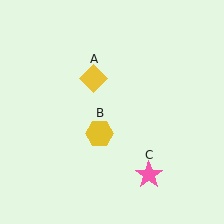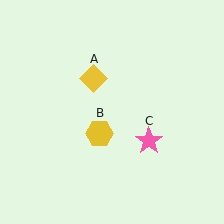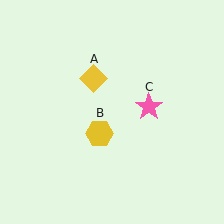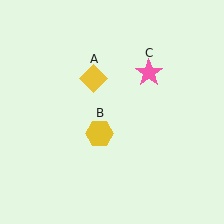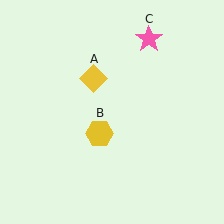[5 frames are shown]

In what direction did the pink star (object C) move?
The pink star (object C) moved up.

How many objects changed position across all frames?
1 object changed position: pink star (object C).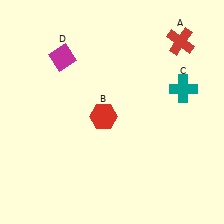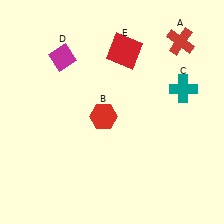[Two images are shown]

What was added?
A red square (E) was added in Image 2.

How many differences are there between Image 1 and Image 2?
There is 1 difference between the two images.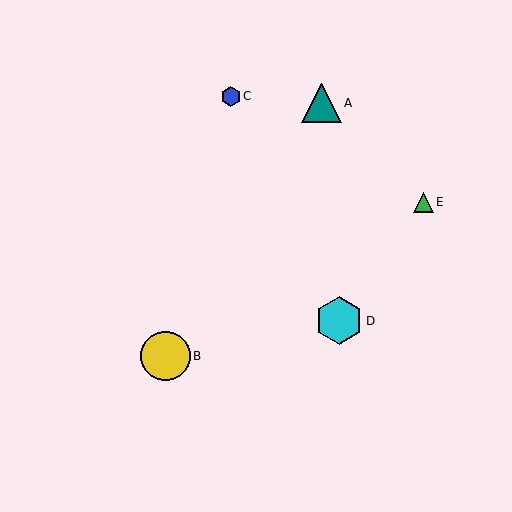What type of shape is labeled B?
Shape B is a yellow circle.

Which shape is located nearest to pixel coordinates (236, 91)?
The blue hexagon (labeled C) at (231, 96) is nearest to that location.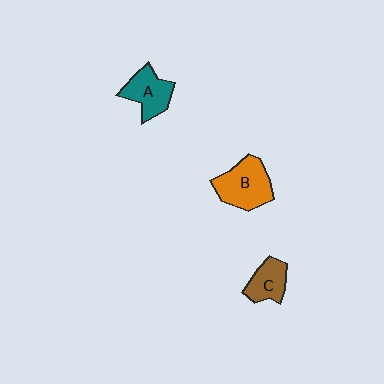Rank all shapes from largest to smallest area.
From largest to smallest: B (orange), A (teal), C (brown).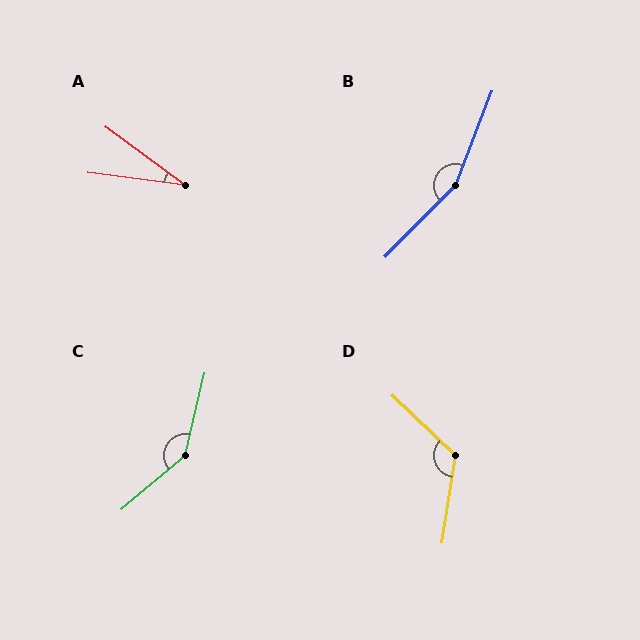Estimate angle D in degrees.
Approximately 125 degrees.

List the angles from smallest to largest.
A (30°), D (125°), C (143°), B (156°).